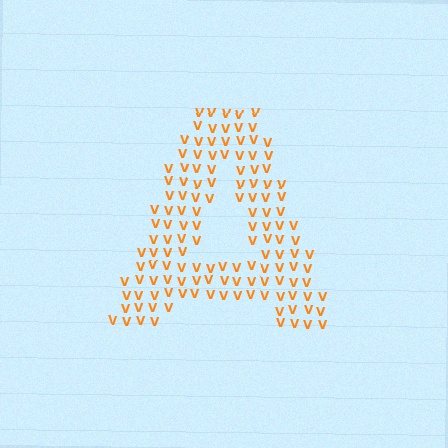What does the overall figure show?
The overall figure shows the letter A.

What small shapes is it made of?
It is made of small letter V's.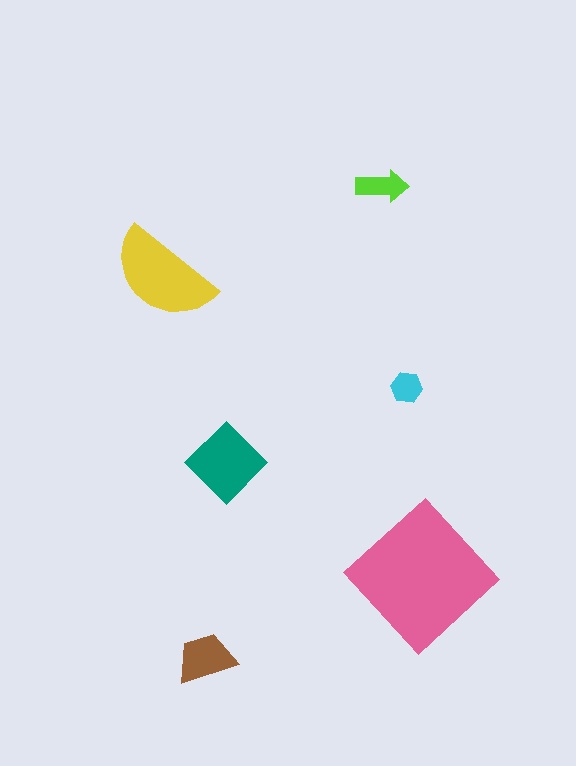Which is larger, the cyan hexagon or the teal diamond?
The teal diamond.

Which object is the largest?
The pink diamond.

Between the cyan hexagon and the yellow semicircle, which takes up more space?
The yellow semicircle.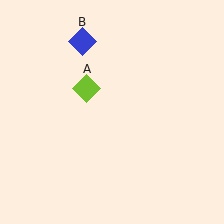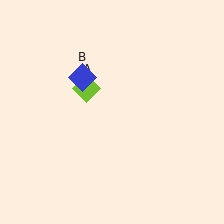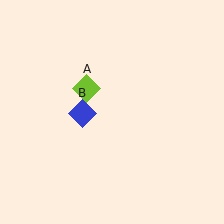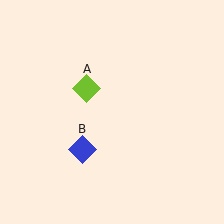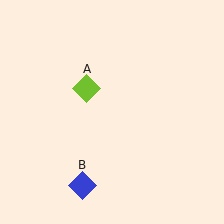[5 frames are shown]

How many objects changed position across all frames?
1 object changed position: blue diamond (object B).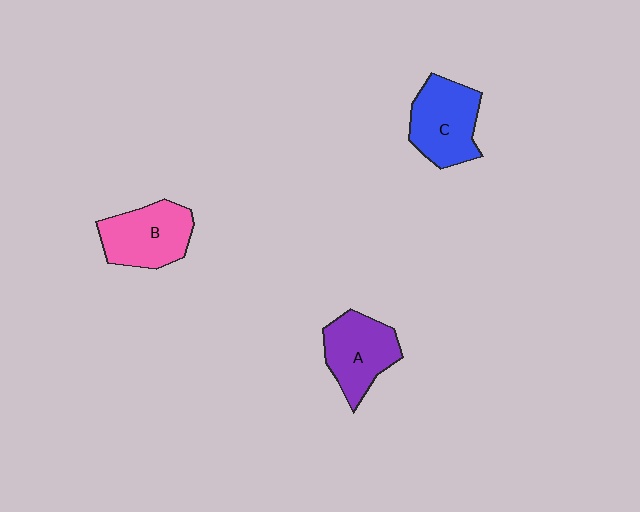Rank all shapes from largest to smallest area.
From largest to smallest: C (blue), B (pink), A (purple).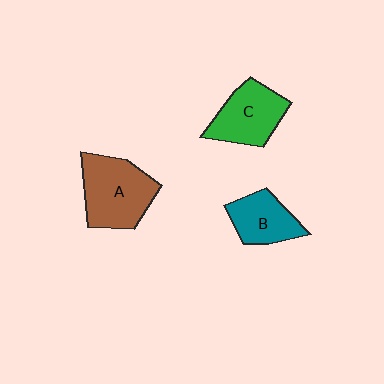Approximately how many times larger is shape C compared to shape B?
Approximately 1.2 times.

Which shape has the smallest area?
Shape B (teal).